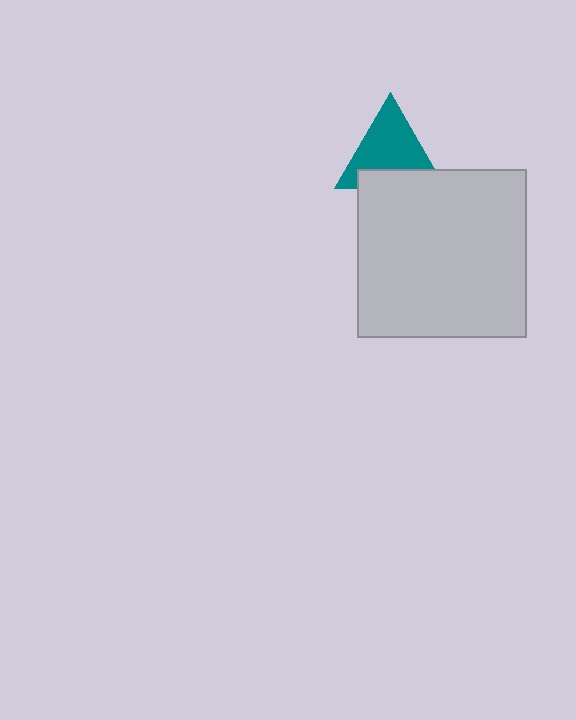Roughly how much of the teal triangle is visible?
Most of it is visible (roughly 70%).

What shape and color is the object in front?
The object in front is a light gray square.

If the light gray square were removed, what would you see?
You would see the complete teal triangle.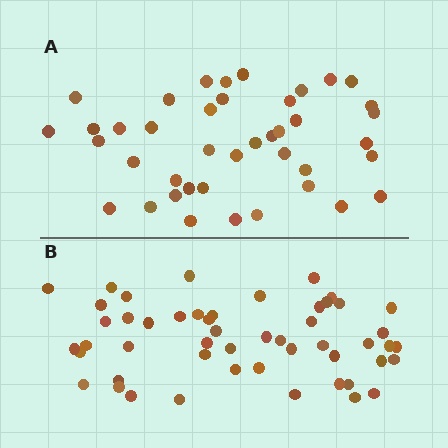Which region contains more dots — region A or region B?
Region B (the bottom region) has more dots.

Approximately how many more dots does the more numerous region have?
Region B has roughly 10 or so more dots than region A.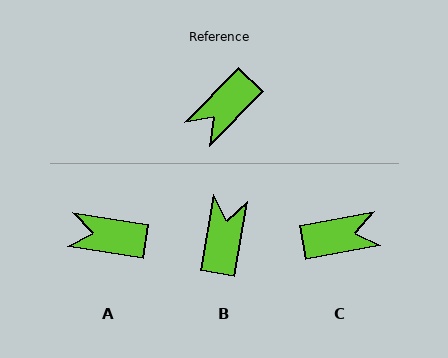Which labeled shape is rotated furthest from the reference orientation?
B, about 146 degrees away.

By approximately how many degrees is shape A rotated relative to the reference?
Approximately 55 degrees clockwise.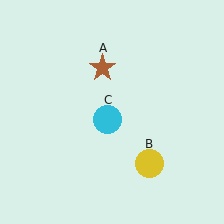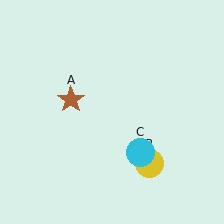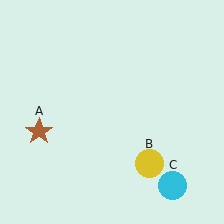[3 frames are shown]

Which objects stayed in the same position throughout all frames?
Yellow circle (object B) remained stationary.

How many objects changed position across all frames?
2 objects changed position: brown star (object A), cyan circle (object C).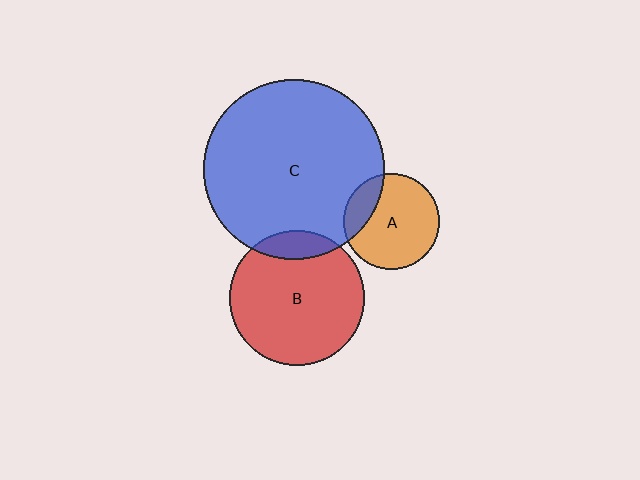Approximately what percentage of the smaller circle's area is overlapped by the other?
Approximately 15%.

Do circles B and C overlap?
Yes.